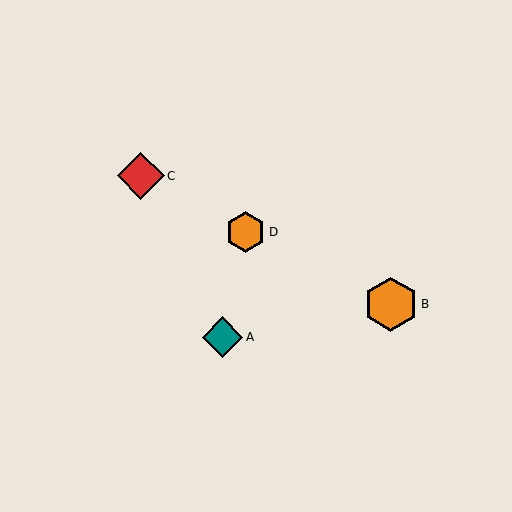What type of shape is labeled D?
Shape D is an orange hexagon.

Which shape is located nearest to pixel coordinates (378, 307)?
The orange hexagon (labeled B) at (391, 304) is nearest to that location.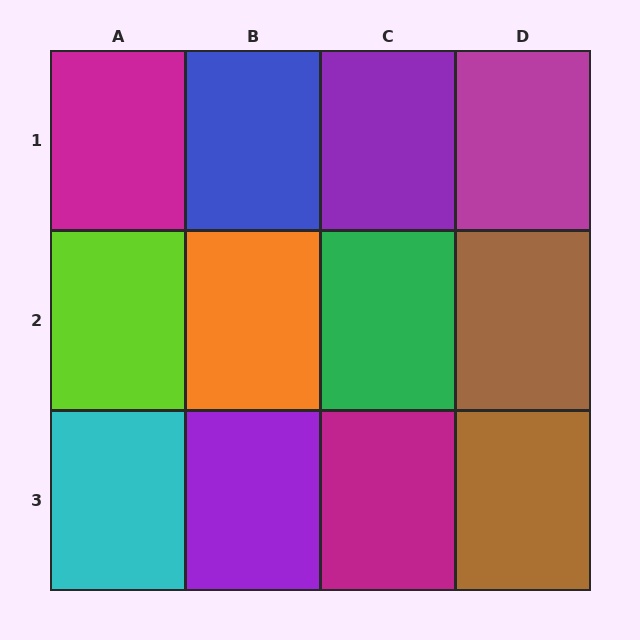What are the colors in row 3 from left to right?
Cyan, purple, magenta, brown.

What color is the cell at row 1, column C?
Purple.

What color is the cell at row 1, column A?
Magenta.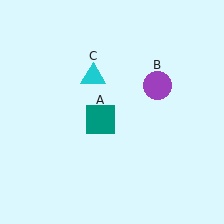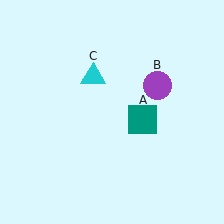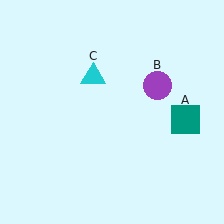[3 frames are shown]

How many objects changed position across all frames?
1 object changed position: teal square (object A).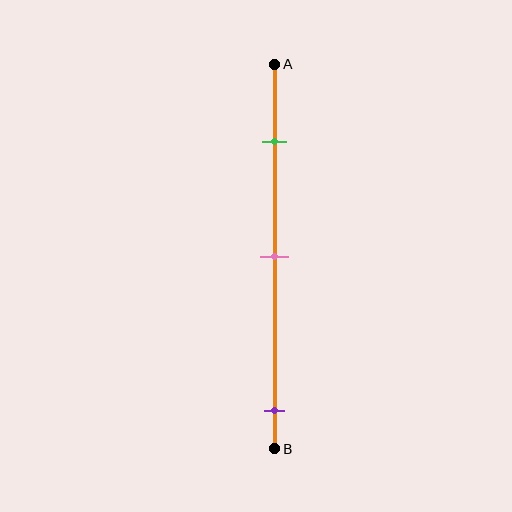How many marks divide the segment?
There are 3 marks dividing the segment.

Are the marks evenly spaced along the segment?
No, the marks are not evenly spaced.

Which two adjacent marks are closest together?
The green and pink marks are the closest adjacent pair.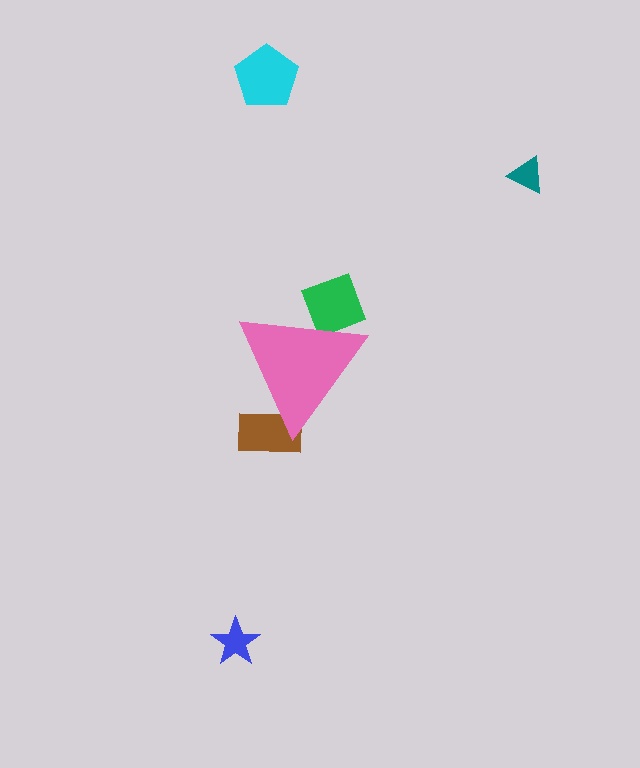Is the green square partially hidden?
Yes, the green square is partially hidden behind the pink triangle.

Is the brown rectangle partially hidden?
Yes, the brown rectangle is partially hidden behind the pink triangle.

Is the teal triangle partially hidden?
No, the teal triangle is fully visible.